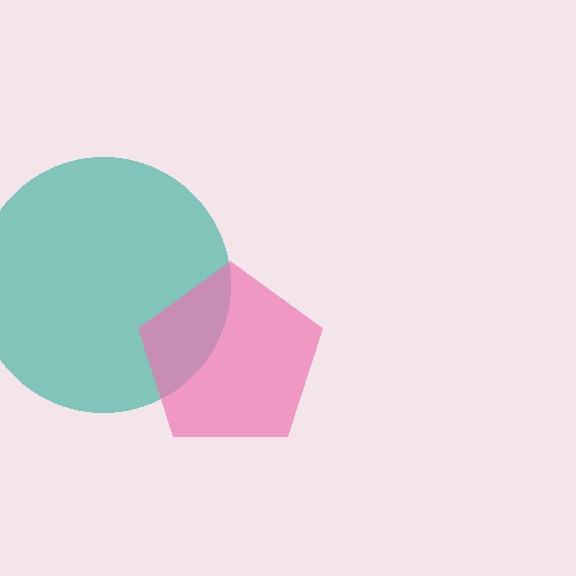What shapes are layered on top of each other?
The layered shapes are: a teal circle, a pink pentagon.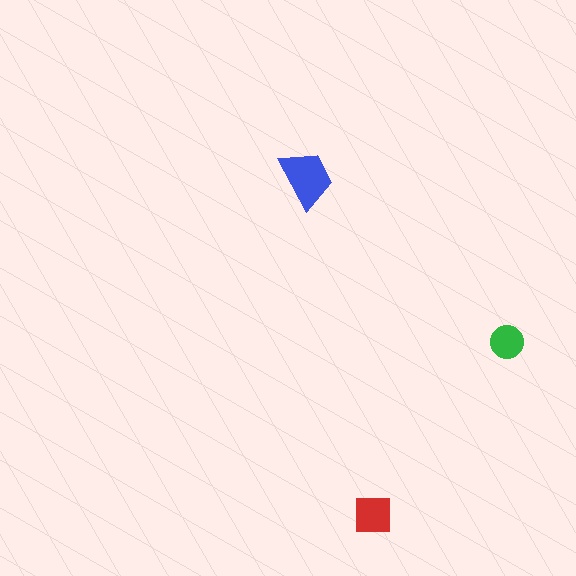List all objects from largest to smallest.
The blue trapezoid, the red square, the green circle.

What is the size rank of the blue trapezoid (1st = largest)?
1st.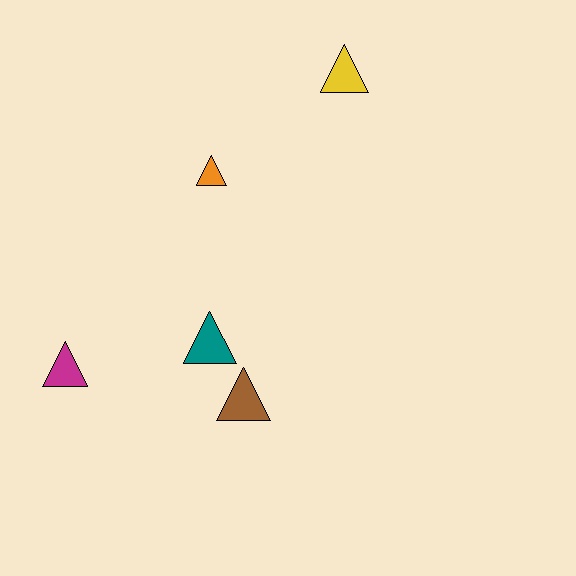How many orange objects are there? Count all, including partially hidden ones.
There is 1 orange object.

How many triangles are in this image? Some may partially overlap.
There are 5 triangles.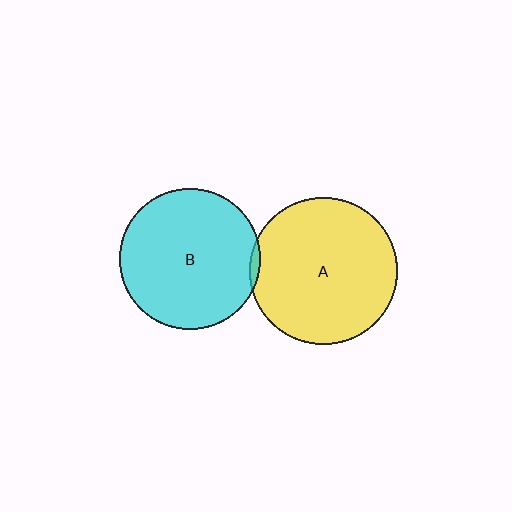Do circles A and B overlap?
Yes.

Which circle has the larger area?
Circle A (yellow).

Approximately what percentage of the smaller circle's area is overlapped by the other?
Approximately 5%.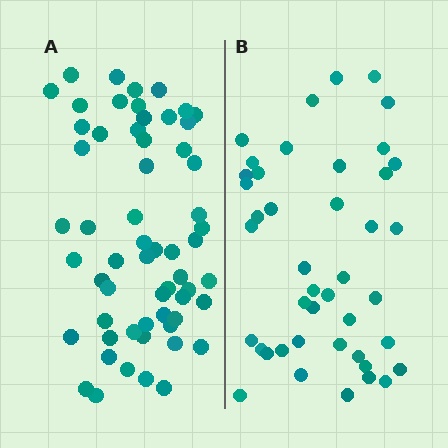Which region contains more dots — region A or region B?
Region A (the left region) has more dots.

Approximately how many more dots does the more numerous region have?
Region A has approximately 15 more dots than region B.